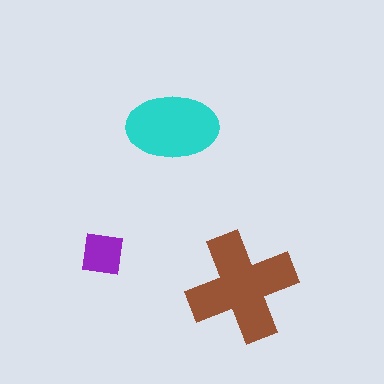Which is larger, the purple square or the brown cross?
The brown cross.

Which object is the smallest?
The purple square.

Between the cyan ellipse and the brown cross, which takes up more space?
The brown cross.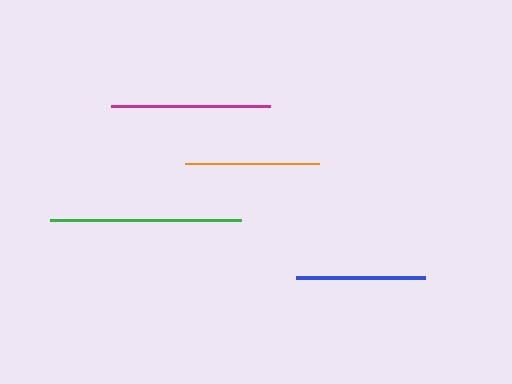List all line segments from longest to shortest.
From longest to shortest: green, magenta, orange, blue.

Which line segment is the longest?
The green line is the longest at approximately 192 pixels.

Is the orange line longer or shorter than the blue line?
The orange line is longer than the blue line.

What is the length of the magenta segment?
The magenta segment is approximately 160 pixels long.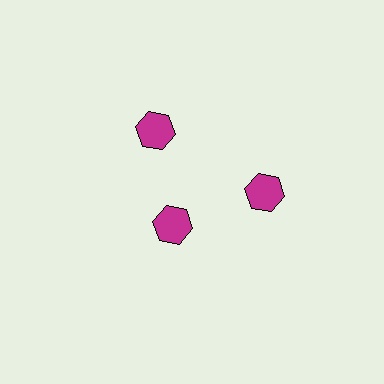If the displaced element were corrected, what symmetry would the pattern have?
It would have 3-fold rotational symmetry — the pattern would map onto itself every 120 degrees.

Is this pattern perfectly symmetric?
No. The 3 magenta hexagons are arranged in a ring, but one element near the 7 o'clock position is pulled inward toward the center, breaking the 3-fold rotational symmetry.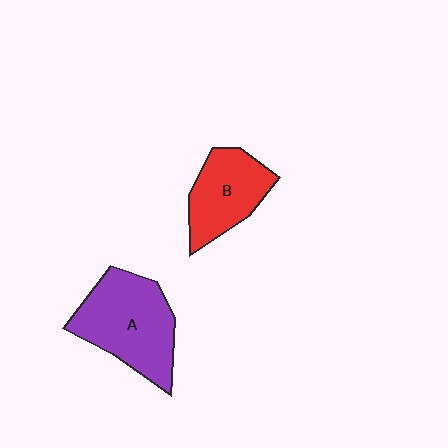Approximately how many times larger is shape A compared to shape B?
Approximately 1.4 times.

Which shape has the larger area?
Shape A (purple).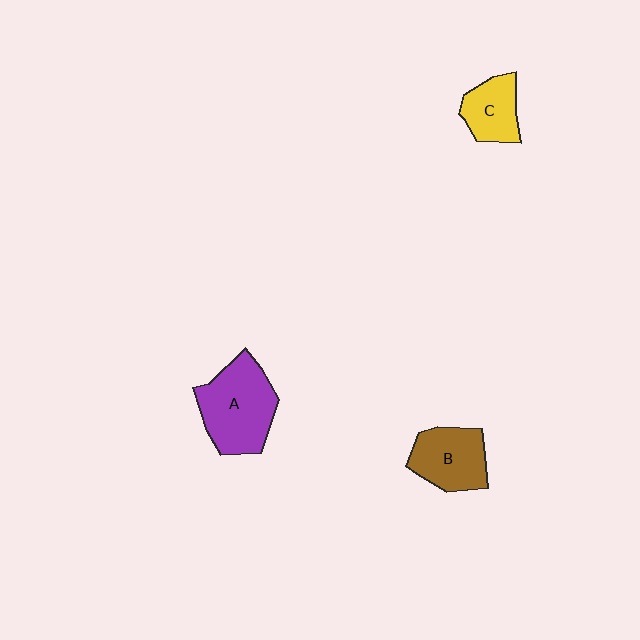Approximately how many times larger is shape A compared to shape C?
Approximately 1.8 times.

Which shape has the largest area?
Shape A (purple).